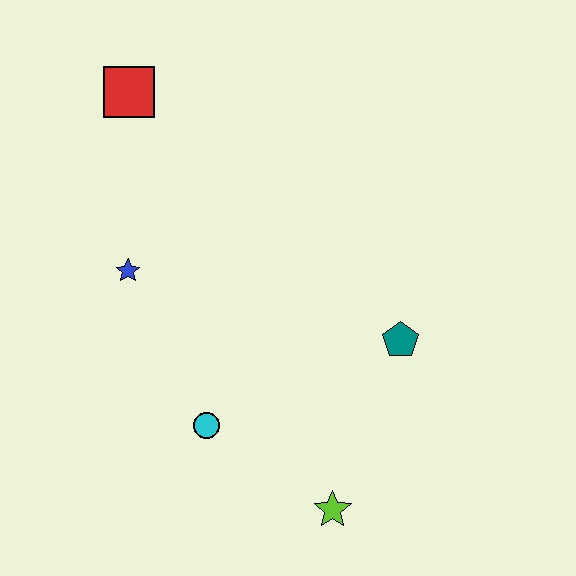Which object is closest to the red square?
The blue star is closest to the red square.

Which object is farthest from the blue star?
The lime star is farthest from the blue star.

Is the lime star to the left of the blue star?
No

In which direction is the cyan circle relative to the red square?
The cyan circle is below the red square.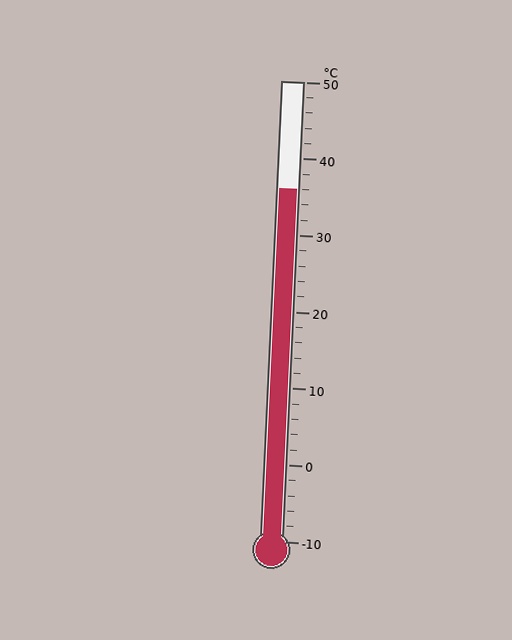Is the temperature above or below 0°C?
The temperature is above 0°C.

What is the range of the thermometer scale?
The thermometer scale ranges from -10°C to 50°C.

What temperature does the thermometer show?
The thermometer shows approximately 36°C.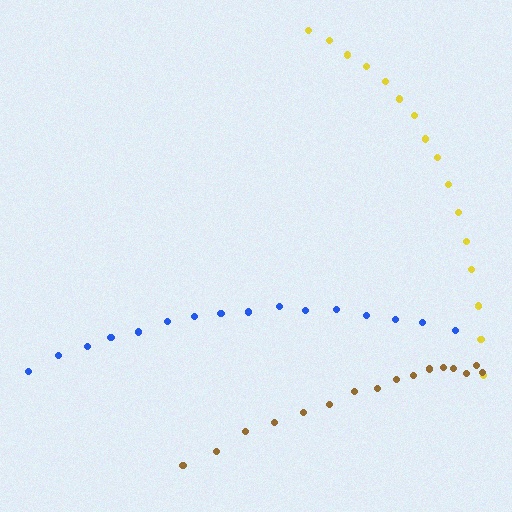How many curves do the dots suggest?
There are 3 distinct paths.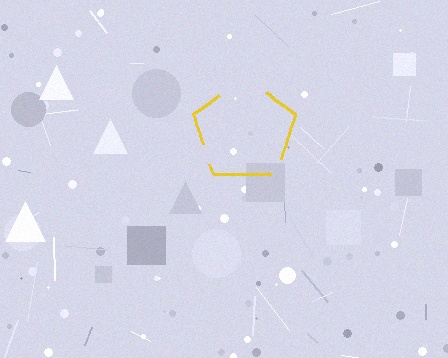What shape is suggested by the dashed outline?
The dashed outline suggests a pentagon.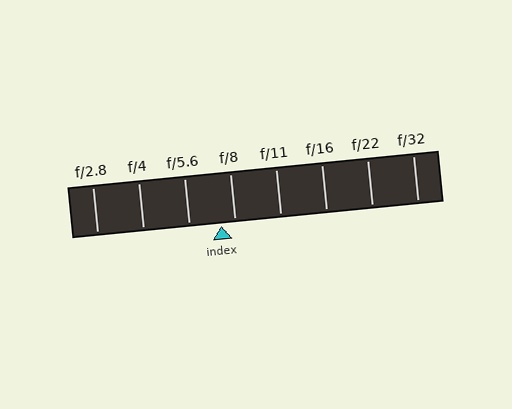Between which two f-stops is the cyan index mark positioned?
The index mark is between f/5.6 and f/8.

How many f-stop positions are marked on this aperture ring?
There are 8 f-stop positions marked.